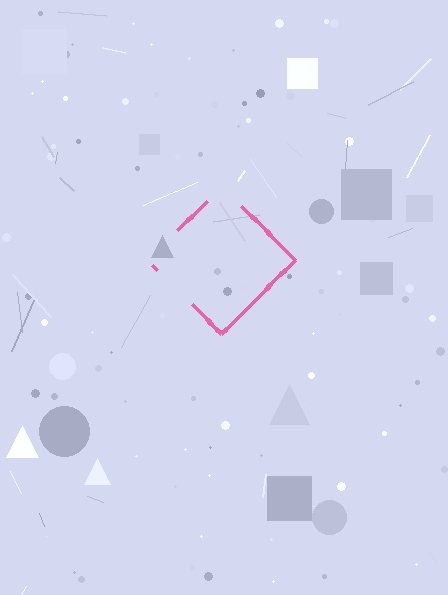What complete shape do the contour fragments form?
The contour fragments form a diamond.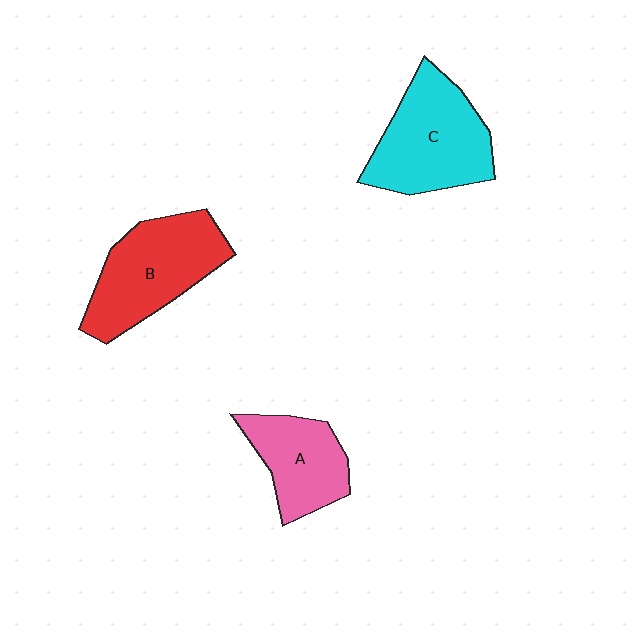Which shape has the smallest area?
Shape A (pink).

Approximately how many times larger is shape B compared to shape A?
Approximately 1.4 times.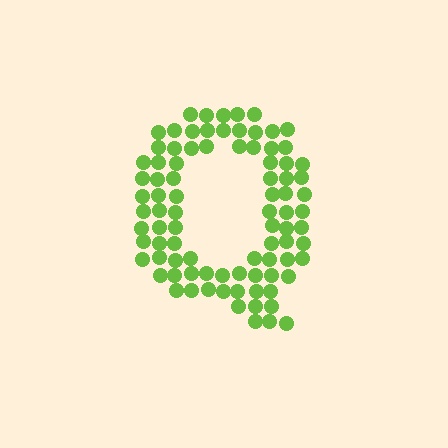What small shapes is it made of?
It is made of small circles.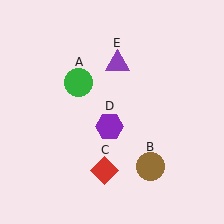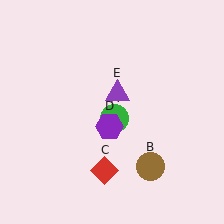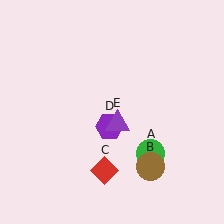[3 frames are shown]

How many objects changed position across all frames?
2 objects changed position: green circle (object A), purple triangle (object E).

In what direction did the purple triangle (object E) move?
The purple triangle (object E) moved down.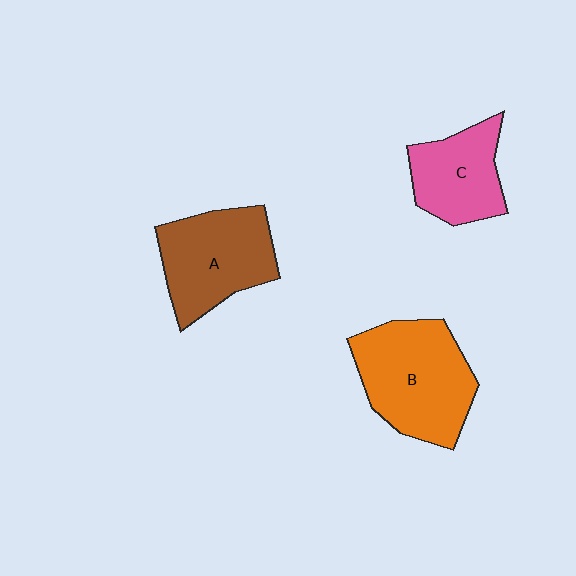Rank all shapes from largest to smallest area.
From largest to smallest: B (orange), A (brown), C (pink).